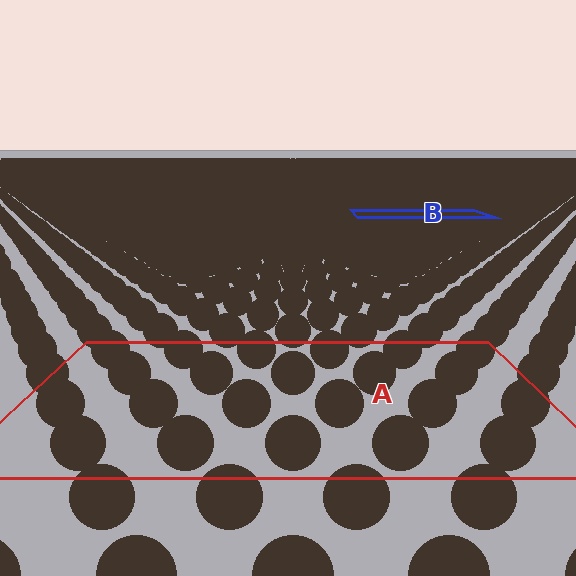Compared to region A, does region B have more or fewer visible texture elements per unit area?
Region B has more texture elements per unit area — they are packed more densely because it is farther away.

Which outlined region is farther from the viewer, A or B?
Region B is farther from the viewer — the texture elements inside it appear smaller and more densely packed.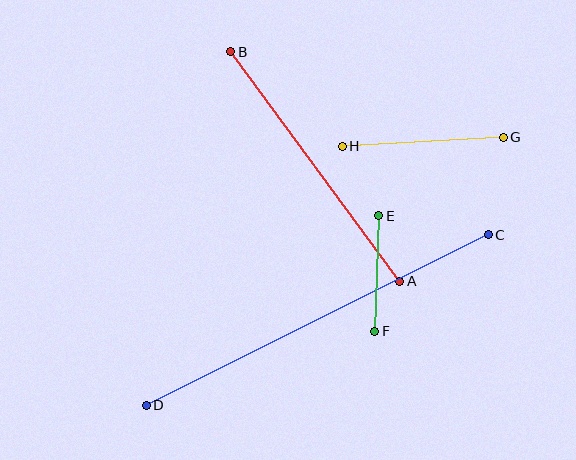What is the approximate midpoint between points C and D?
The midpoint is at approximately (317, 320) pixels.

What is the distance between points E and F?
The distance is approximately 115 pixels.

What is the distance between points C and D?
The distance is approximately 382 pixels.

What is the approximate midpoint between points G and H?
The midpoint is at approximately (423, 142) pixels.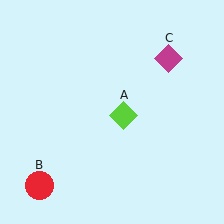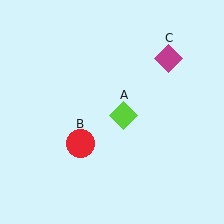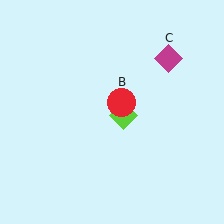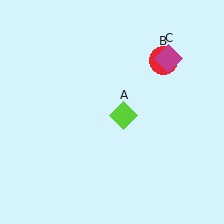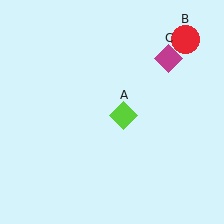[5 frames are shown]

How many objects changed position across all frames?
1 object changed position: red circle (object B).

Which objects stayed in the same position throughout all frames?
Lime diamond (object A) and magenta diamond (object C) remained stationary.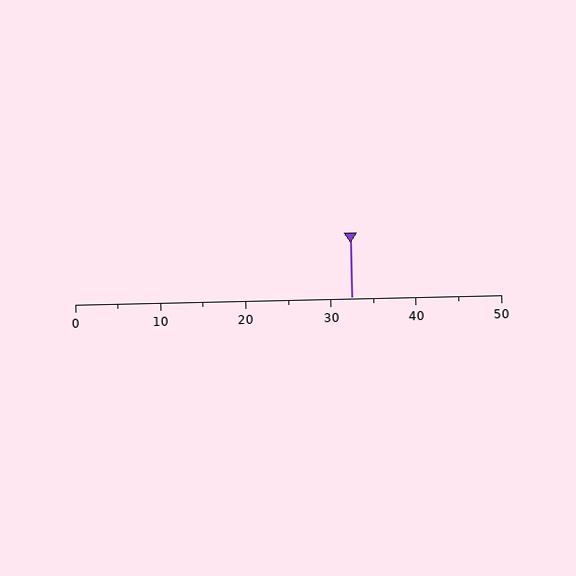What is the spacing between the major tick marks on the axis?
The major ticks are spaced 10 apart.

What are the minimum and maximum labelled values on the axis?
The axis runs from 0 to 50.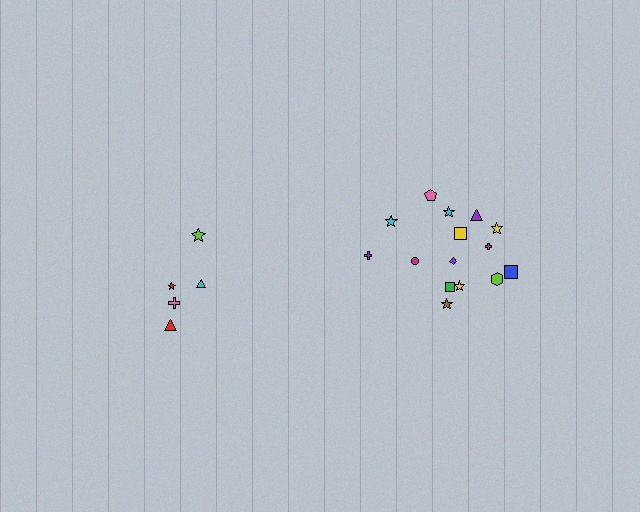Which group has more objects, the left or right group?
The right group.